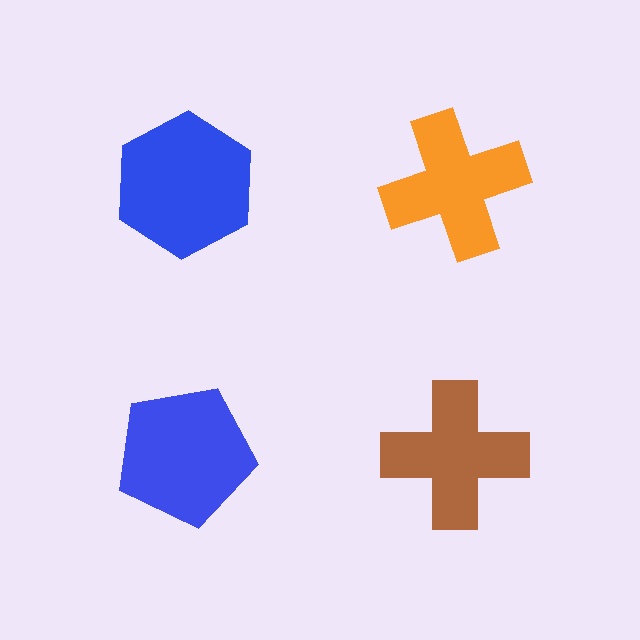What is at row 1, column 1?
A blue hexagon.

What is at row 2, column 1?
A blue pentagon.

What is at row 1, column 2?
An orange cross.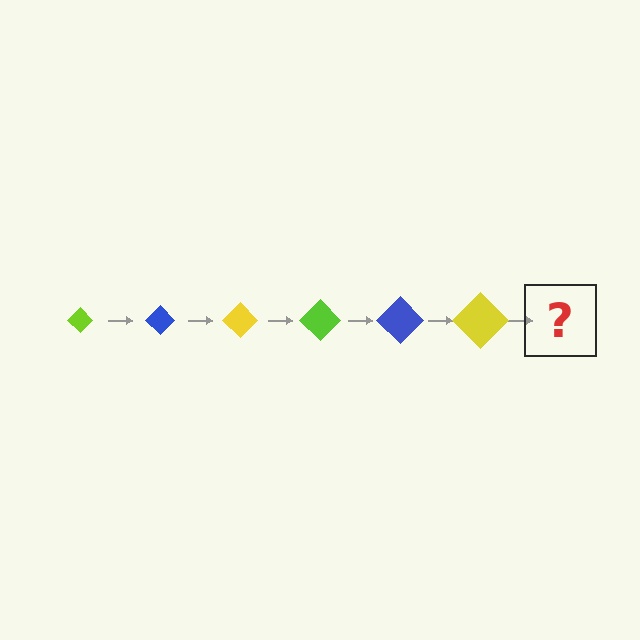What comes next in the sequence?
The next element should be a lime diamond, larger than the previous one.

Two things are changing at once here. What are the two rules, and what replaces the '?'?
The two rules are that the diamond grows larger each step and the color cycles through lime, blue, and yellow. The '?' should be a lime diamond, larger than the previous one.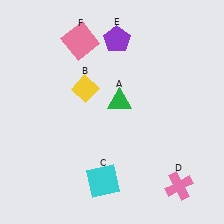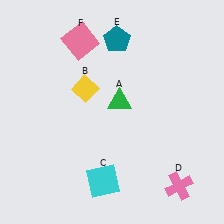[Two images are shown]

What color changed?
The pentagon (E) changed from purple in Image 1 to teal in Image 2.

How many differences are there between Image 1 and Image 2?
There is 1 difference between the two images.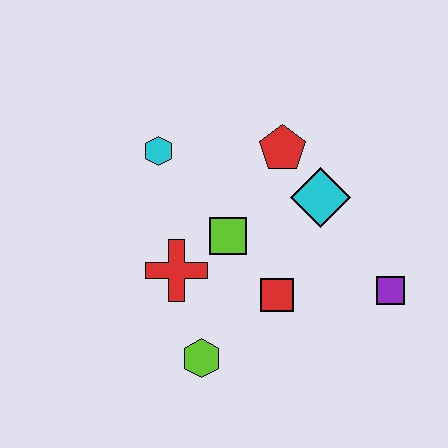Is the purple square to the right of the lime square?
Yes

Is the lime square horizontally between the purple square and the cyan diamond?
No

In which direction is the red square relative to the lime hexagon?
The red square is to the right of the lime hexagon.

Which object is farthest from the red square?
The cyan hexagon is farthest from the red square.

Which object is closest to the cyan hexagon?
The lime square is closest to the cyan hexagon.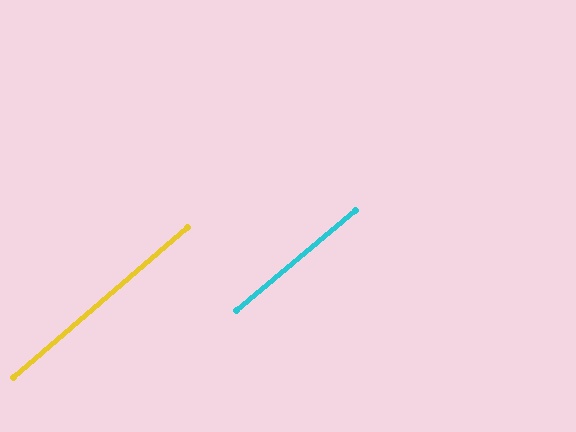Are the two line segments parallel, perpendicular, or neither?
Parallel — their directions differ by only 0.7°.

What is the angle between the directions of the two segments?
Approximately 1 degree.